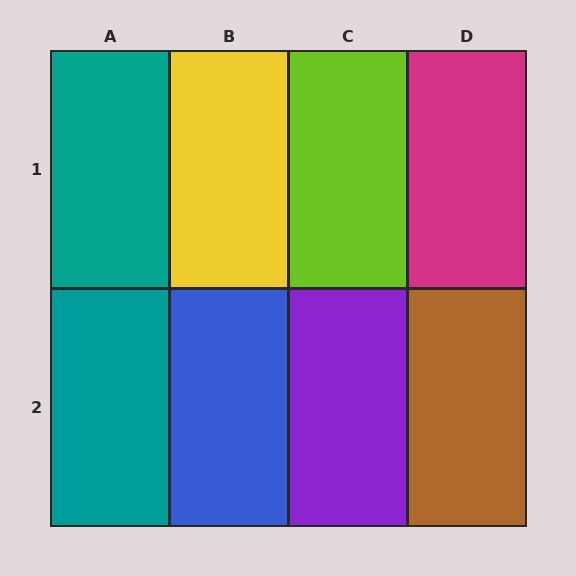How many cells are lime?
1 cell is lime.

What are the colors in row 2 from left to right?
Teal, blue, purple, brown.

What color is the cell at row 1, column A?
Teal.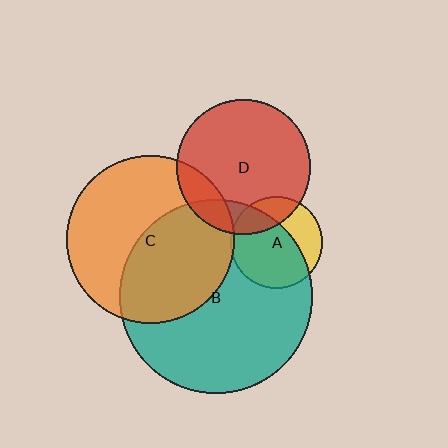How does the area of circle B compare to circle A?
Approximately 4.4 times.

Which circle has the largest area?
Circle B (teal).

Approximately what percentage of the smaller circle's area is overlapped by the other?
Approximately 15%.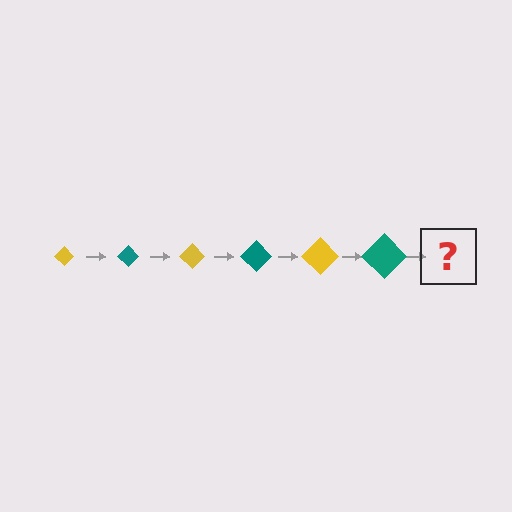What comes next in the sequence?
The next element should be a yellow diamond, larger than the previous one.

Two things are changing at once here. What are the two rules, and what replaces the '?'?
The two rules are that the diamond grows larger each step and the color cycles through yellow and teal. The '?' should be a yellow diamond, larger than the previous one.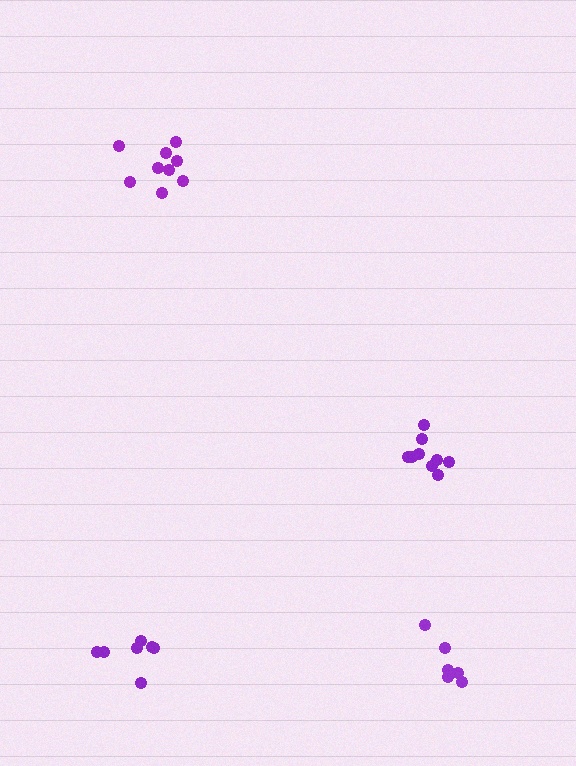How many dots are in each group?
Group 1: 9 dots, Group 2: 9 dots, Group 3: 7 dots, Group 4: 7 dots (32 total).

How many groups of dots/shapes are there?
There are 4 groups.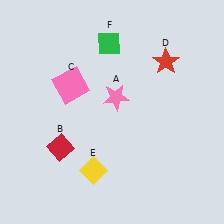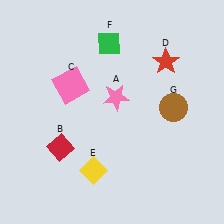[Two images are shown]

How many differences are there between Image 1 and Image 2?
There is 1 difference between the two images.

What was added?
A brown circle (G) was added in Image 2.